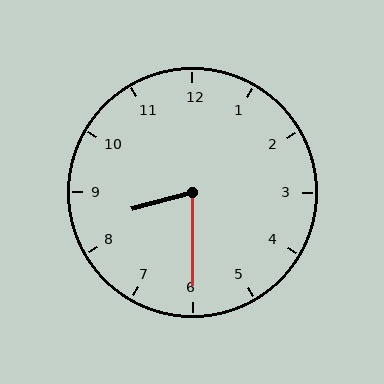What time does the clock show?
8:30.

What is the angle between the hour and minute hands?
Approximately 75 degrees.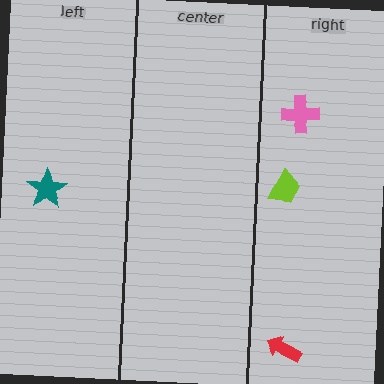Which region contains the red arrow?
The right region.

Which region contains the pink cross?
The right region.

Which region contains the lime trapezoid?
The right region.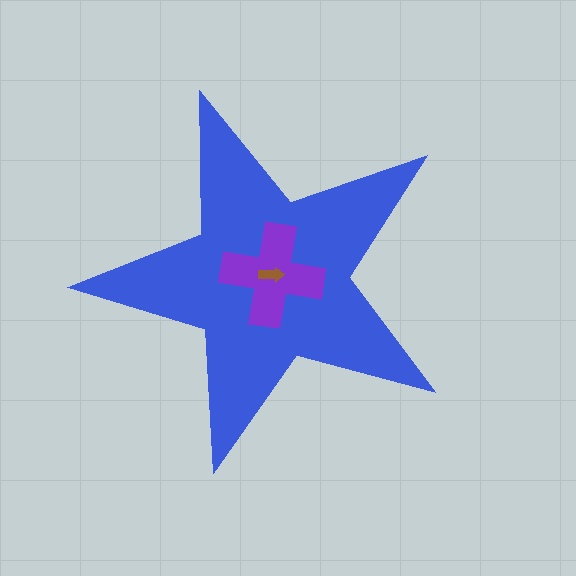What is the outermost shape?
The blue star.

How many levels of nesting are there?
3.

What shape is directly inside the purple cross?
The brown arrow.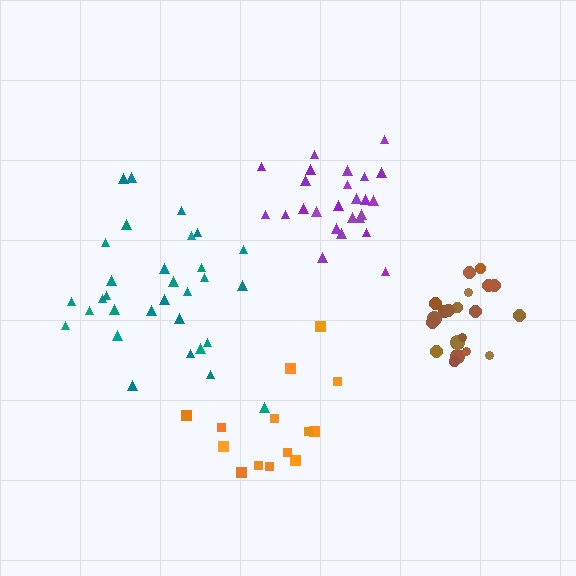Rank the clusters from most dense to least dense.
purple, brown, teal, orange.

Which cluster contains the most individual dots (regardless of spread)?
Teal (31).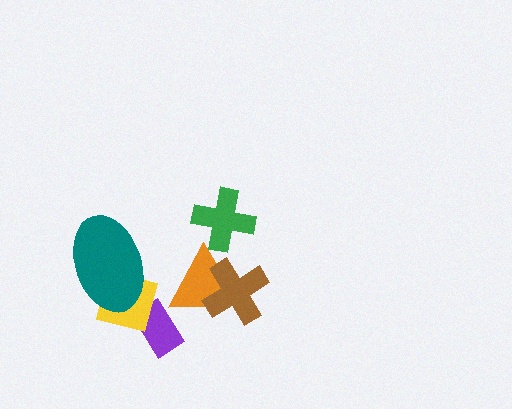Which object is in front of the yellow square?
The teal ellipse is in front of the yellow square.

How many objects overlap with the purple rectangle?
1 object overlaps with the purple rectangle.